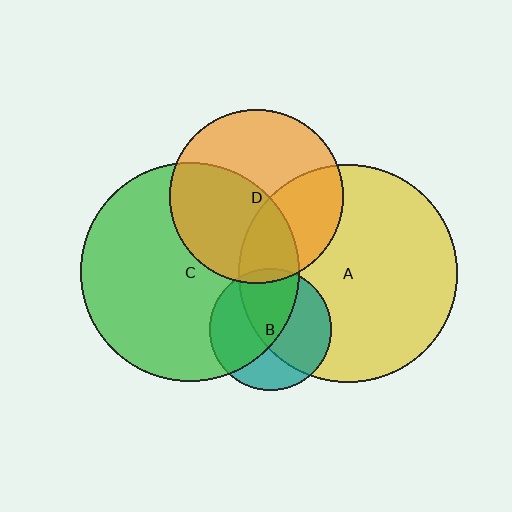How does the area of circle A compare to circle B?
Approximately 3.2 times.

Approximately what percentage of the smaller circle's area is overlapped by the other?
Approximately 50%.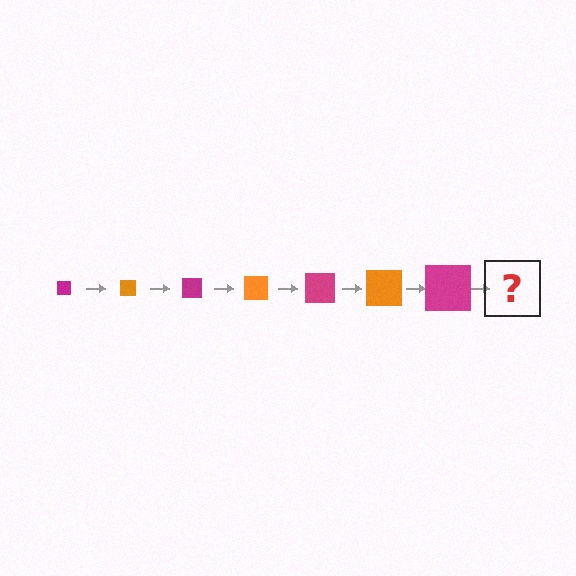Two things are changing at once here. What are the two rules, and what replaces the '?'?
The two rules are that the square grows larger each step and the color cycles through magenta and orange. The '?' should be an orange square, larger than the previous one.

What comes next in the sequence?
The next element should be an orange square, larger than the previous one.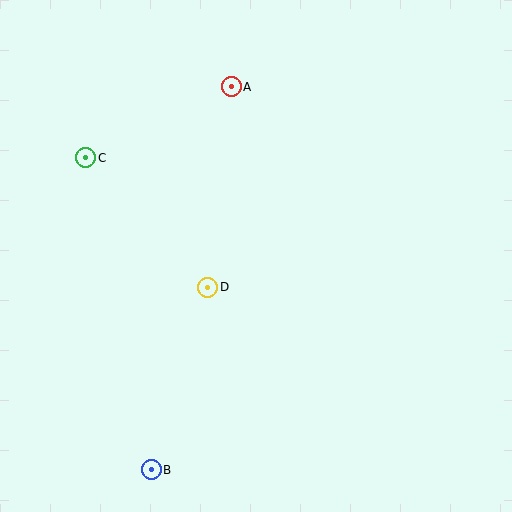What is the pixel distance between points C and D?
The distance between C and D is 178 pixels.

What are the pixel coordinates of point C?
Point C is at (86, 158).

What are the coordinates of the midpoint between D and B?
The midpoint between D and B is at (179, 379).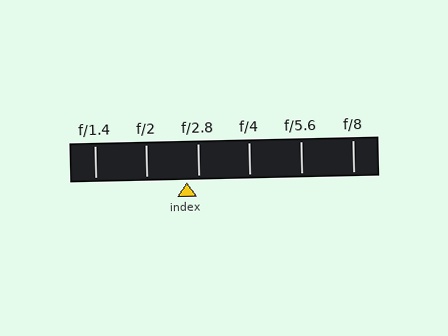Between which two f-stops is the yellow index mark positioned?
The index mark is between f/2 and f/2.8.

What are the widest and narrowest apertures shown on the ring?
The widest aperture shown is f/1.4 and the narrowest is f/8.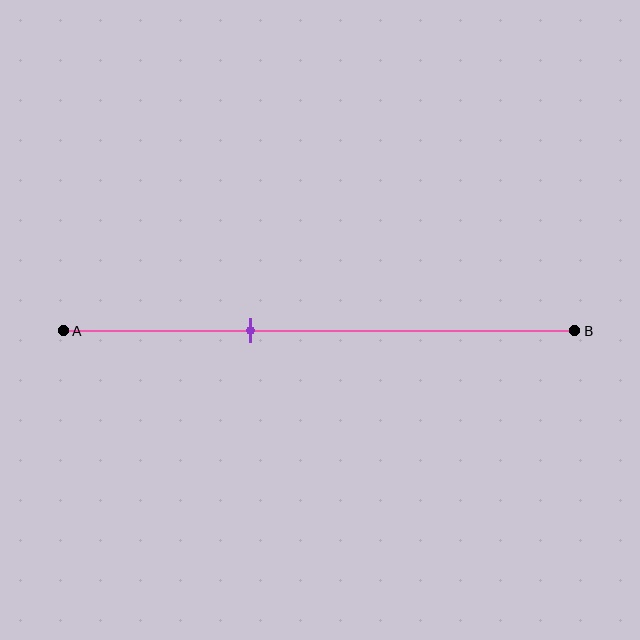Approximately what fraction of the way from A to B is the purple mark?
The purple mark is approximately 35% of the way from A to B.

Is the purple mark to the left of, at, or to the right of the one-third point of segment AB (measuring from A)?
The purple mark is to the right of the one-third point of segment AB.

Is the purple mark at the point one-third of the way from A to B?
No, the mark is at about 35% from A, not at the 33% one-third point.